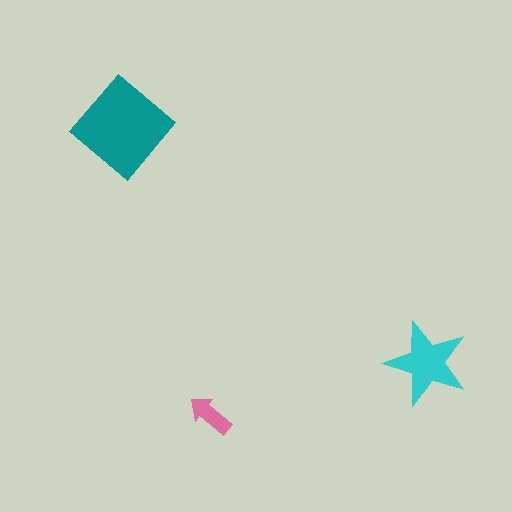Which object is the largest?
The teal diamond.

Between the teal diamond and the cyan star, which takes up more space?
The teal diamond.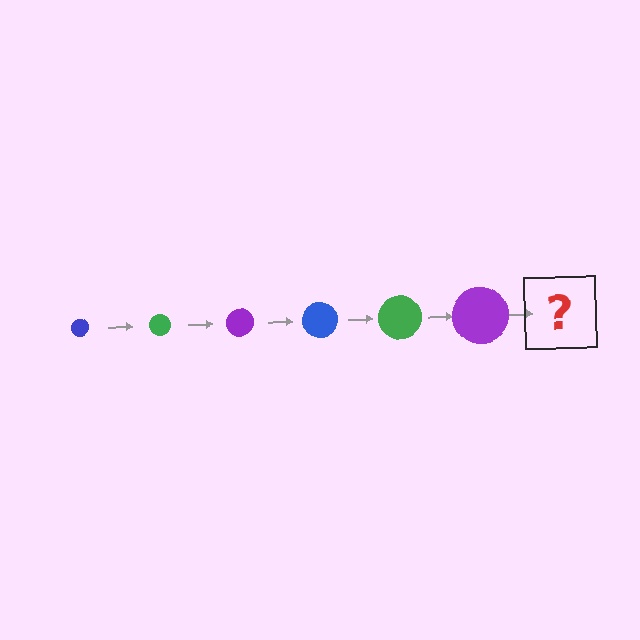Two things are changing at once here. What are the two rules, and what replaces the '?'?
The two rules are that the circle grows larger each step and the color cycles through blue, green, and purple. The '?' should be a blue circle, larger than the previous one.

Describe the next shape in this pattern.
It should be a blue circle, larger than the previous one.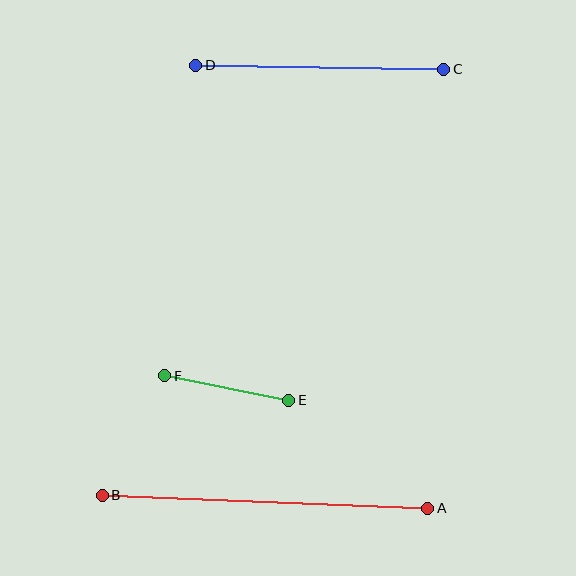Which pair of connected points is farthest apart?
Points A and B are farthest apart.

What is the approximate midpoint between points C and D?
The midpoint is at approximately (320, 67) pixels.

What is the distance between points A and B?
The distance is approximately 326 pixels.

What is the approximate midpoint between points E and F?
The midpoint is at approximately (227, 388) pixels.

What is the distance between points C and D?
The distance is approximately 248 pixels.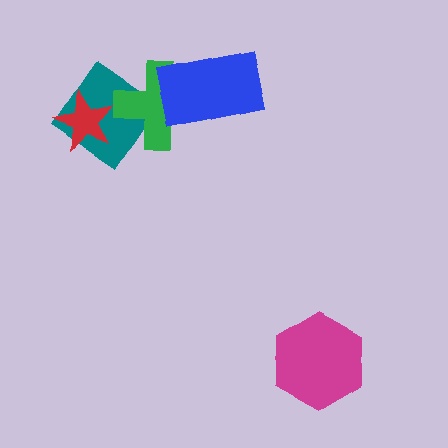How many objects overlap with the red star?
1 object overlaps with the red star.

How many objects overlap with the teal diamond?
2 objects overlap with the teal diamond.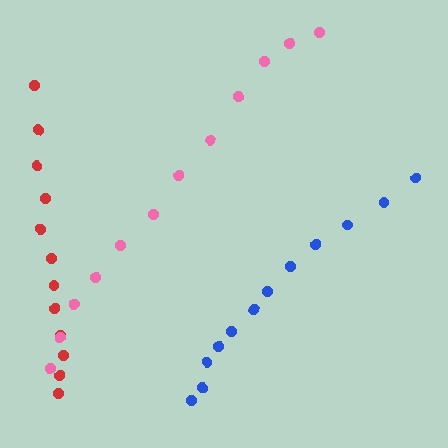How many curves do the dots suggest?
There are 3 distinct paths.